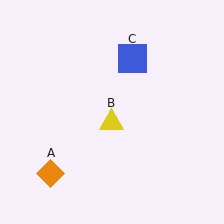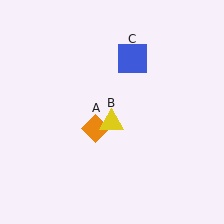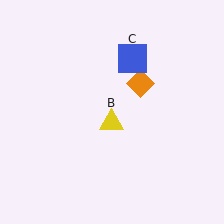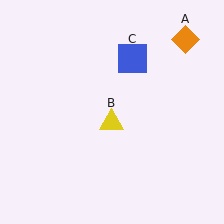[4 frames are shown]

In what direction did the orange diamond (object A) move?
The orange diamond (object A) moved up and to the right.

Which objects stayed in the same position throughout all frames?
Yellow triangle (object B) and blue square (object C) remained stationary.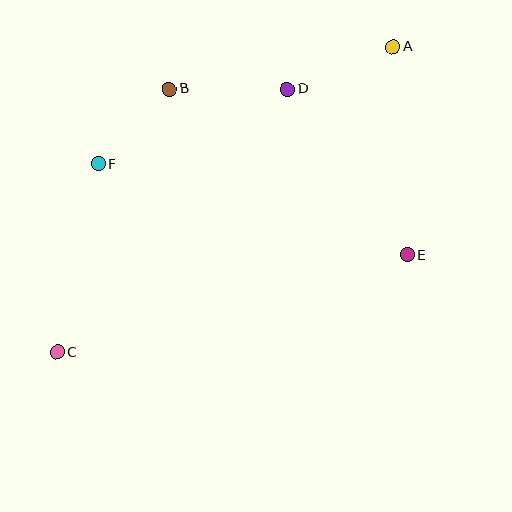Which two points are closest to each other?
Points B and F are closest to each other.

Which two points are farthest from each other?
Points A and C are farthest from each other.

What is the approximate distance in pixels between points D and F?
The distance between D and F is approximately 204 pixels.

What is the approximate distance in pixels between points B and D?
The distance between B and D is approximately 118 pixels.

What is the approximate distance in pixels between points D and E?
The distance between D and E is approximately 204 pixels.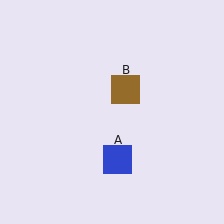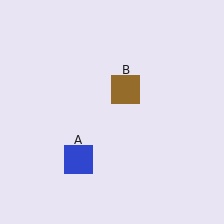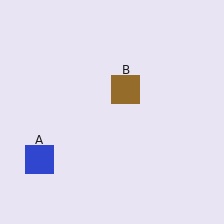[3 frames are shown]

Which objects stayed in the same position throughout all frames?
Brown square (object B) remained stationary.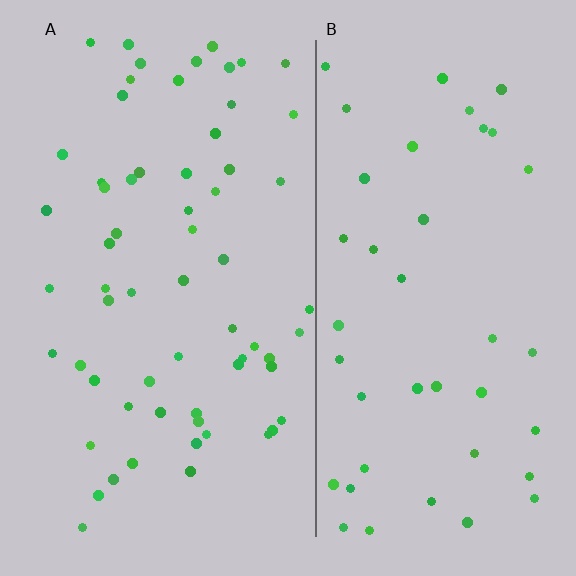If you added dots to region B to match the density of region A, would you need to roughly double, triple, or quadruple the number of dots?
Approximately double.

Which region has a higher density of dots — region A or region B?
A (the left).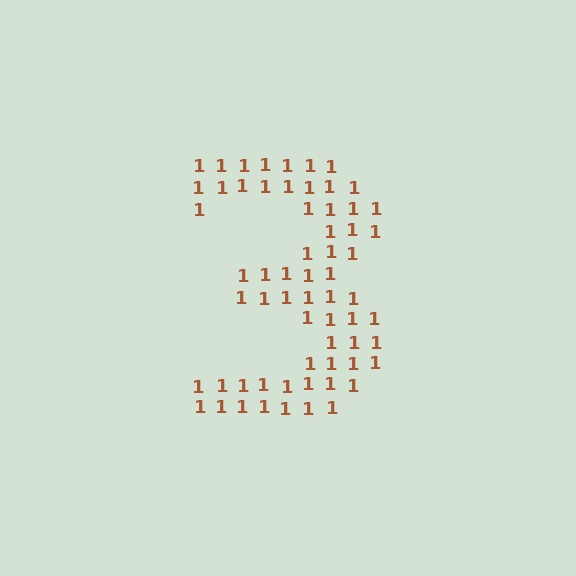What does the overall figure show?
The overall figure shows the digit 3.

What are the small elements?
The small elements are digit 1's.